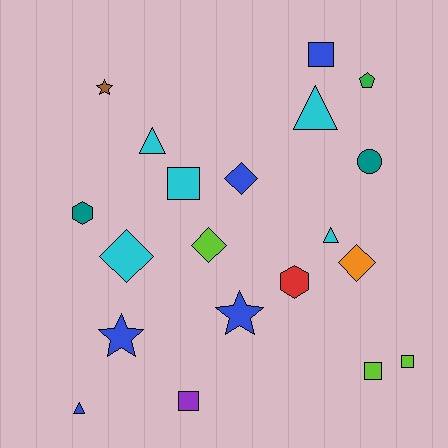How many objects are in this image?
There are 20 objects.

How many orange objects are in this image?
There is 1 orange object.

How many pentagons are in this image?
There is 1 pentagon.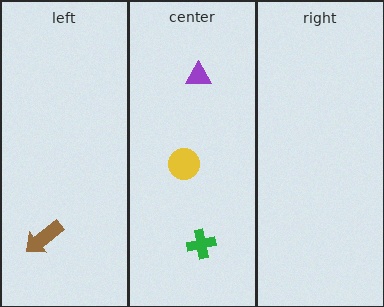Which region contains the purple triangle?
The center region.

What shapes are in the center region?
The green cross, the yellow circle, the purple triangle.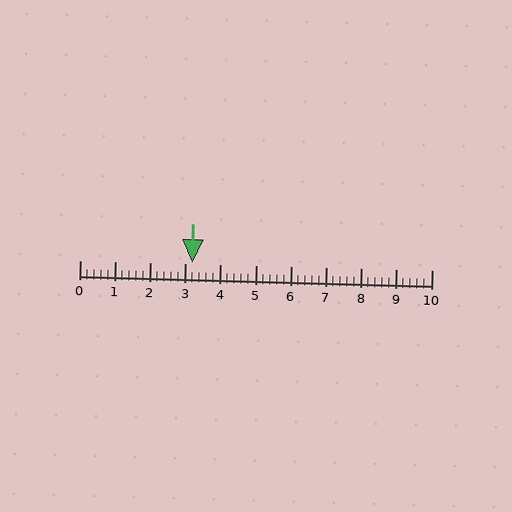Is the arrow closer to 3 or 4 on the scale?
The arrow is closer to 3.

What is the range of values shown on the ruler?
The ruler shows values from 0 to 10.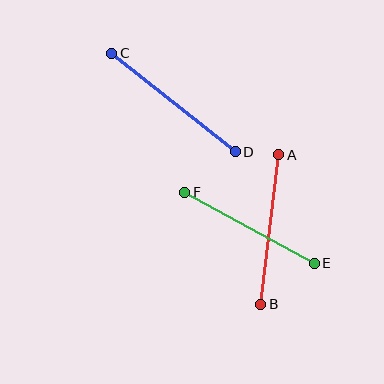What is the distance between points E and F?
The distance is approximately 148 pixels.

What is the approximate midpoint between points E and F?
The midpoint is at approximately (249, 228) pixels.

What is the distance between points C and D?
The distance is approximately 158 pixels.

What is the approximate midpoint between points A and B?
The midpoint is at approximately (270, 230) pixels.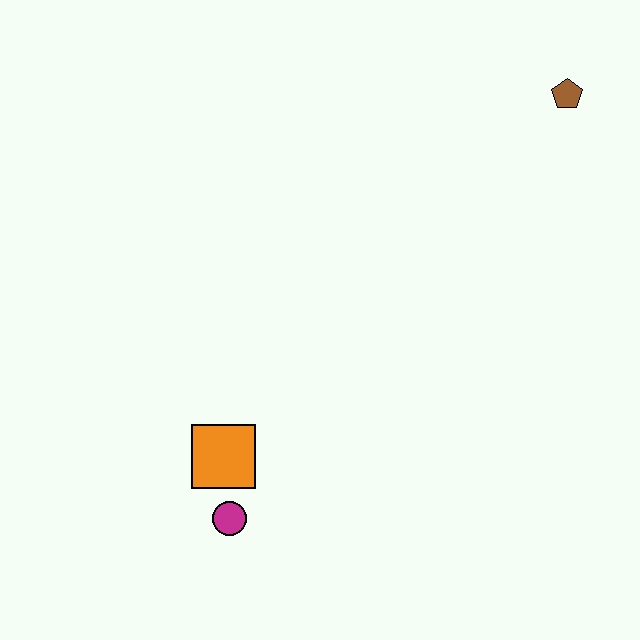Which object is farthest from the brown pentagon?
The magenta circle is farthest from the brown pentagon.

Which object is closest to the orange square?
The magenta circle is closest to the orange square.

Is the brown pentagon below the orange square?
No